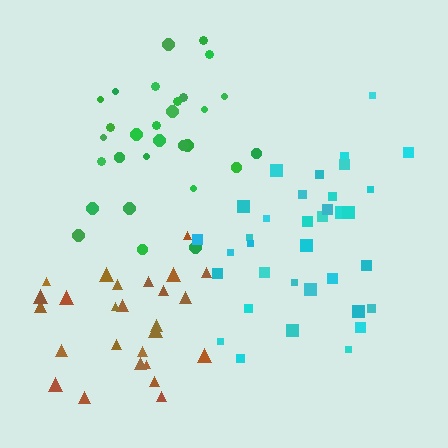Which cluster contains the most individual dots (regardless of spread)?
Cyan (35).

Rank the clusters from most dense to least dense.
green, cyan, brown.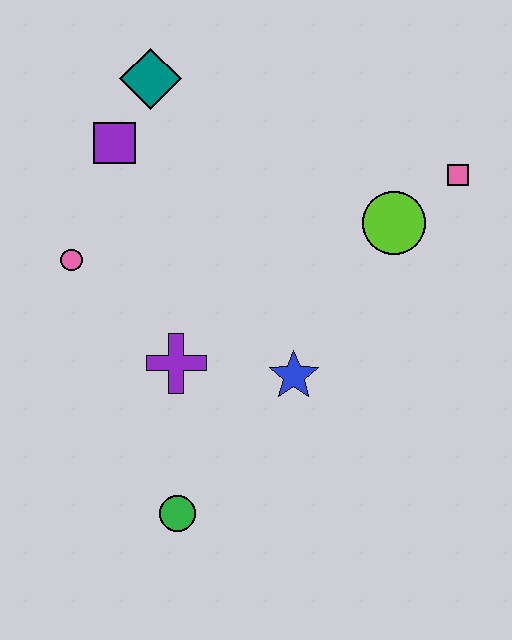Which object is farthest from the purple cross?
The pink square is farthest from the purple cross.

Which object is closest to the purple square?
The teal diamond is closest to the purple square.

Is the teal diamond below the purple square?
No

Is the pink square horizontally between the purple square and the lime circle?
No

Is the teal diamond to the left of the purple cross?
Yes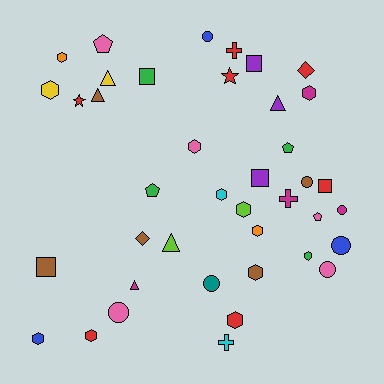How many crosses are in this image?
There are 3 crosses.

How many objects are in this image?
There are 40 objects.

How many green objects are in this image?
There are 4 green objects.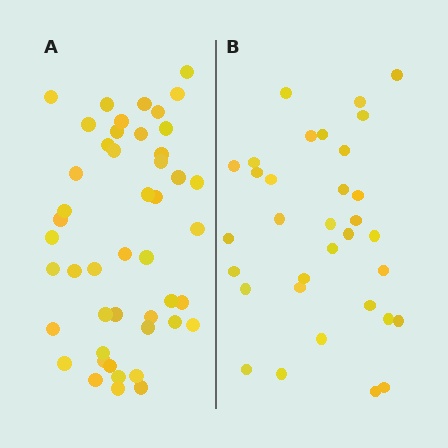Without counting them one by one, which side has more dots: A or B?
Region A (the left region) has more dots.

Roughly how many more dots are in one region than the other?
Region A has approximately 15 more dots than region B.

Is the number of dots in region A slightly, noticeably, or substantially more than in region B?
Region A has noticeably more, but not dramatically so. The ratio is roughly 1.4 to 1.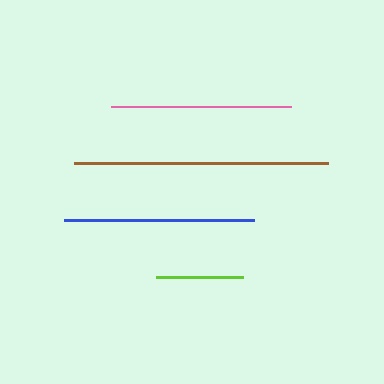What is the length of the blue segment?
The blue segment is approximately 190 pixels long.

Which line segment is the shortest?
The lime line is the shortest at approximately 87 pixels.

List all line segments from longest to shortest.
From longest to shortest: brown, blue, pink, lime.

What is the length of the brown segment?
The brown segment is approximately 253 pixels long.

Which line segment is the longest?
The brown line is the longest at approximately 253 pixels.